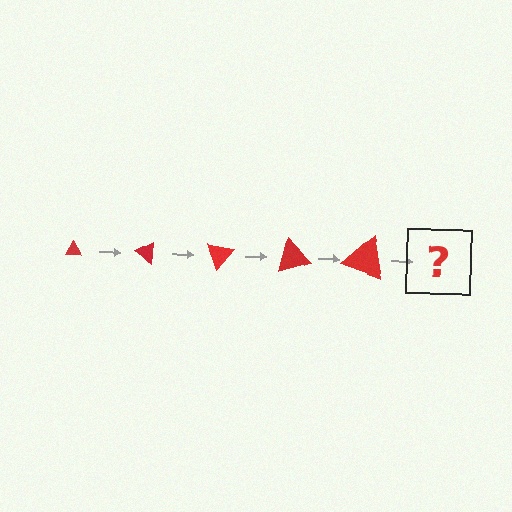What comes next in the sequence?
The next element should be a triangle, larger than the previous one and rotated 175 degrees from the start.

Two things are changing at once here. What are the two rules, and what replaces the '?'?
The two rules are that the triangle grows larger each step and it rotates 35 degrees each step. The '?' should be a triangle, larger than the previous one and rotated 175 degrees from the start.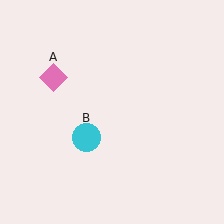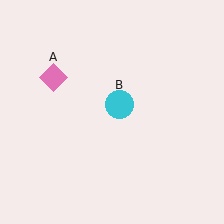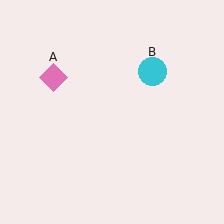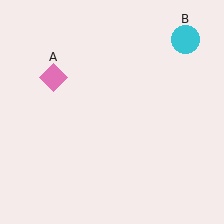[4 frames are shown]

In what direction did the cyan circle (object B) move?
The cyan circle (object B) moved up and to the right.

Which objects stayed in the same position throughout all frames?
Pink diamond (object A) remained stationary.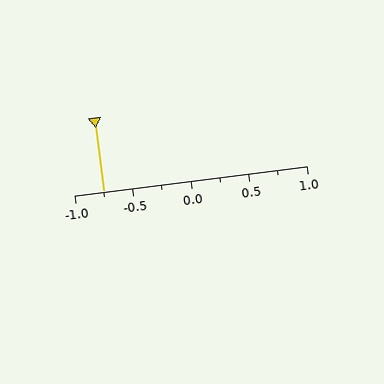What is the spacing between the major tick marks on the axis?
The major ticks are spaced 0.5 apart.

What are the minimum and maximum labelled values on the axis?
The axis runs from -1.0 to 1.0.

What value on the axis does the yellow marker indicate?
The marker indicates approximately -0.75.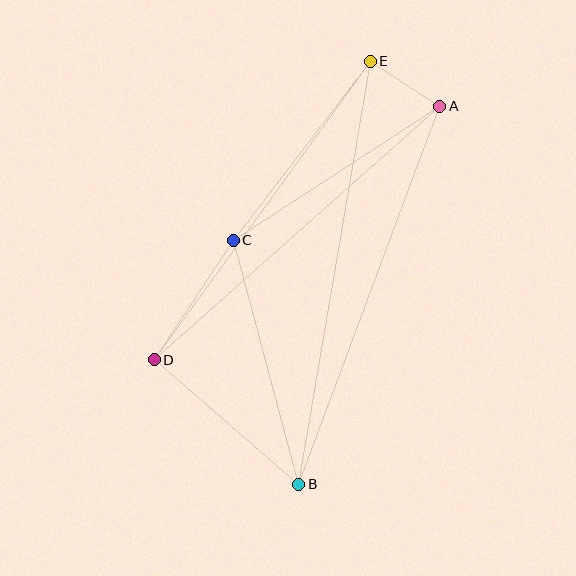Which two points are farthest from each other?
Points B and E are farthest from each other.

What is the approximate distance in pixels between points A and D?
The distance between A and D is approximately 382 pixels.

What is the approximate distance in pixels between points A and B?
The distance between A and B is approximately 404 pixels.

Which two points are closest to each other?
Points A and E are closest to each other.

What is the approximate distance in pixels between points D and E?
The distance between D and E is approximately 368 pixels.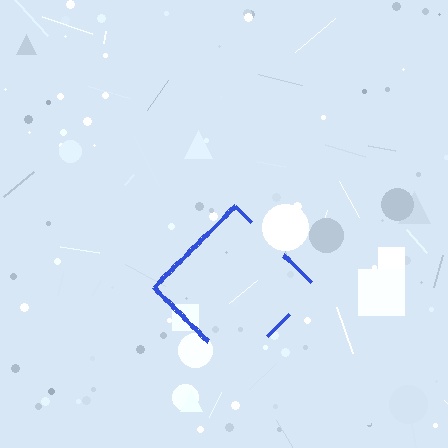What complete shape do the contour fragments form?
The contour fragments form a diamond.